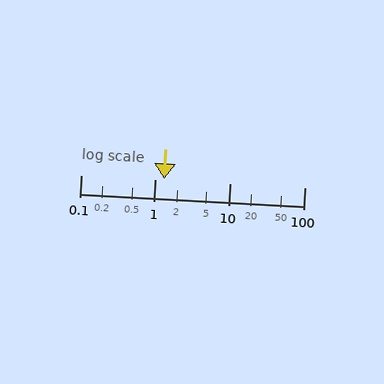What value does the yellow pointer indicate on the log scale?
The pointer indicates approximately 1.3.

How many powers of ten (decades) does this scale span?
The scale spans 3 decades, from 0.1 to 100.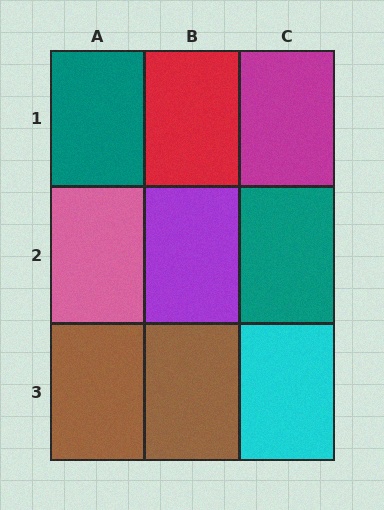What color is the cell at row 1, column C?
Magenta.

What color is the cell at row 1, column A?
Teal.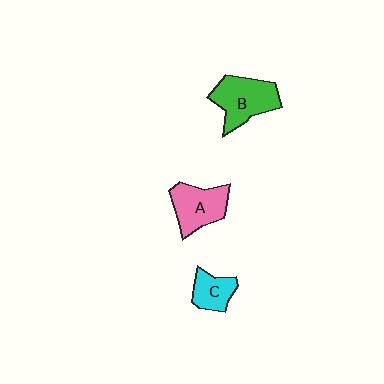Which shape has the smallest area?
Shape C (cyan).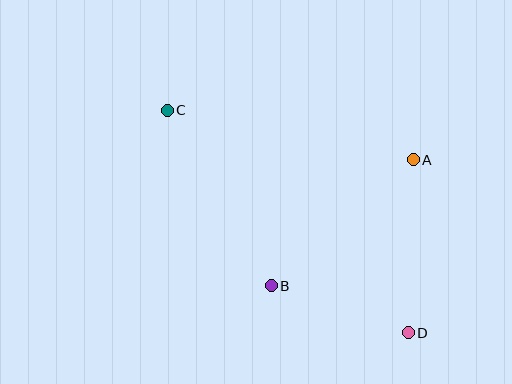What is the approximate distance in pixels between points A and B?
The distance between A and B is approximately 190 pixels.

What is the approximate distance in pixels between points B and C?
The distance between B and C is approximately 204 pixels.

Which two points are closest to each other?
Points B and D are closest to each other.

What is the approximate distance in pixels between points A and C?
The distance between A and C is approximately 251 pixels.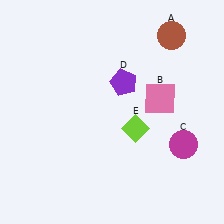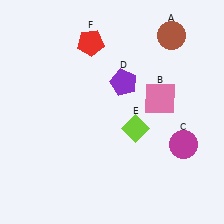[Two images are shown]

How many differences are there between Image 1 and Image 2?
There is 1 difference between the two images.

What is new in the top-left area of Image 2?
A red pentagon (F) was added in the top-left area of Image 2.